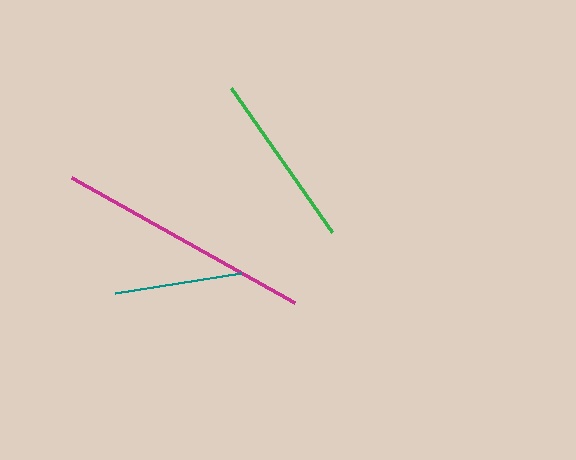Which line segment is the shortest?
The teal line is the shortest at approximately 128 pixels.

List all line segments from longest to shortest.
From longest to shortest: magenta, green, teal.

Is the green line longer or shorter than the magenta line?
The magenta line is longer than the green line.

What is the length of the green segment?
The green segment is approximately 176 pixels long.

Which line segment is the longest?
The magenta line is the longest at approximately 255 pixels.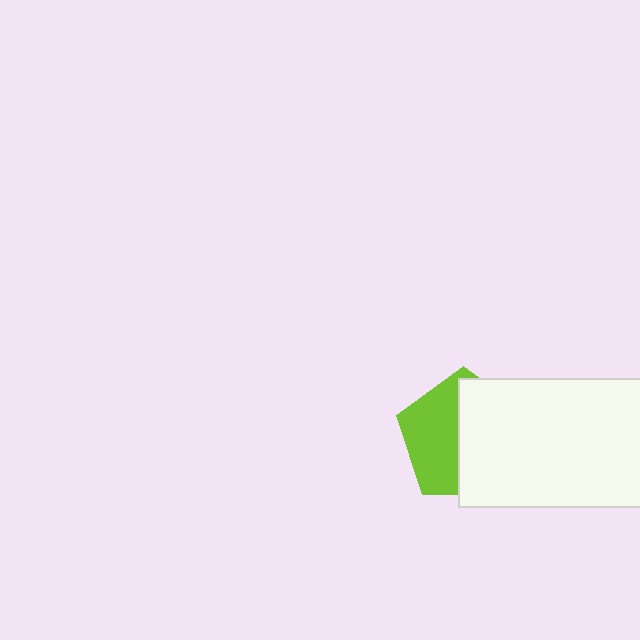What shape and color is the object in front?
The object in front is a white rectangle.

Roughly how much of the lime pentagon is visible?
A small part of it is visible (roughly 45%).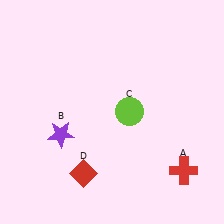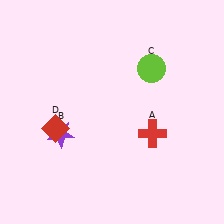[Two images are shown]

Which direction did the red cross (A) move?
The red cross (A) moved up.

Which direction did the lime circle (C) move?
The lime circle (C) moved up.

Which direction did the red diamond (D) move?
The red diamond (D) moved up.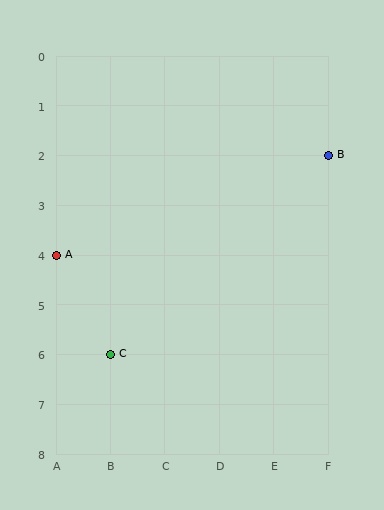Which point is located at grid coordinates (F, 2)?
Point B is at (F, 2).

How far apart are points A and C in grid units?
Points A and C are 1 column and 2 rows apart (about 2.2 grid units diagonally).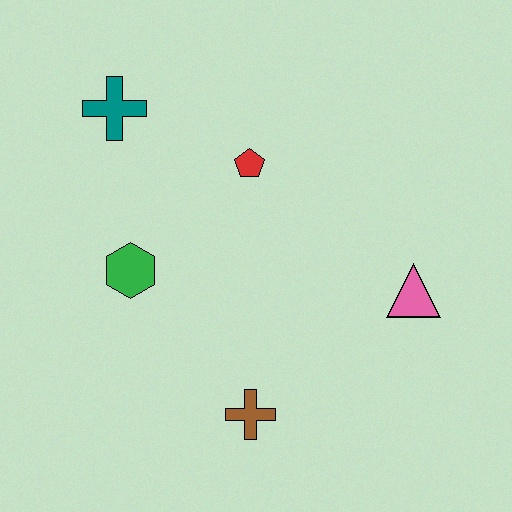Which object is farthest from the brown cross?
The teal cross is farthest from the brown cross.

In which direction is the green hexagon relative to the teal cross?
The green hexagon is below the teal cross.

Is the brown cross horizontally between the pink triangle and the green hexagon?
Yes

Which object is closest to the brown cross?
The green hexagon is closest to the brown cross.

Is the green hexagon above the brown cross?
Yes